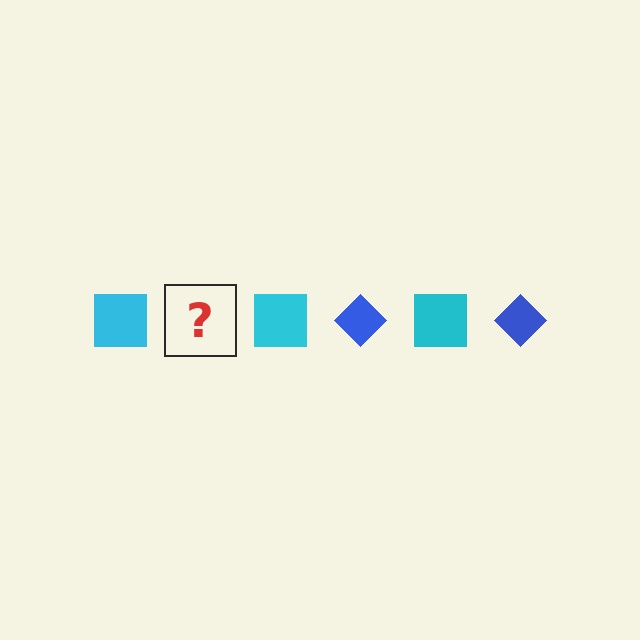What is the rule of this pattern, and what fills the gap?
The rule is that the pattern alternates between cyan square and blue diamond. The gap should be filled with a blue diamond.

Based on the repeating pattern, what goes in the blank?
The blank should be a blue diamond.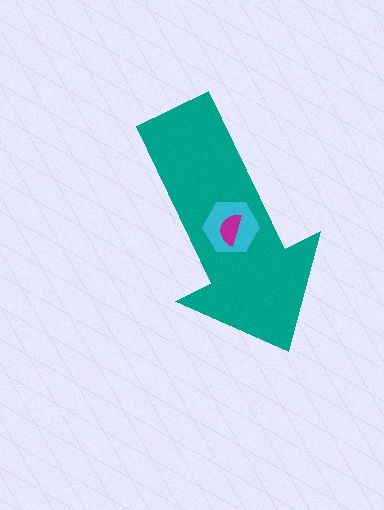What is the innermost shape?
The magenta semicircle.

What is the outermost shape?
The teal arrow.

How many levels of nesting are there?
3.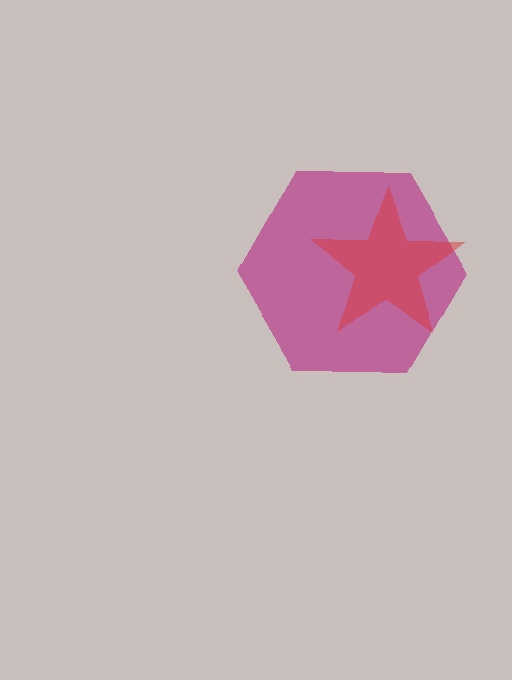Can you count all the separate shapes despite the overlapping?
Yes, there are 2 separate shapes.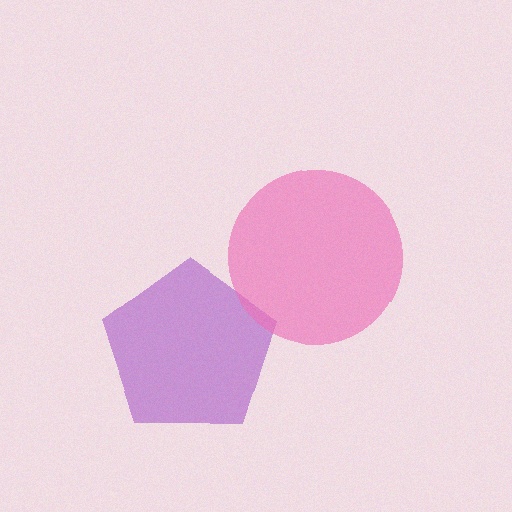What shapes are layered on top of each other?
The layered shapes are: a purple pentagon, a pink circle.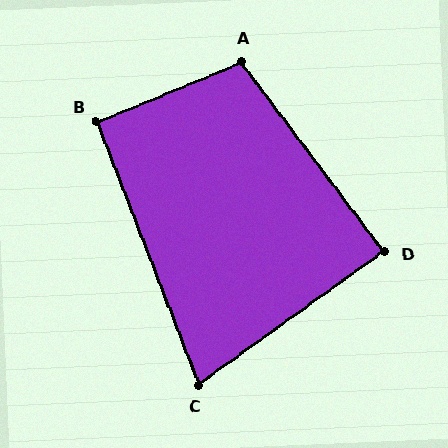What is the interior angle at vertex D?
Approximately 88 degrees (approximately right).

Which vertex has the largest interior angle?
A, at approximately 105 degrees.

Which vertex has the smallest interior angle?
C, at approximately 75 degrees.